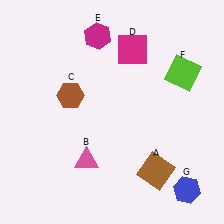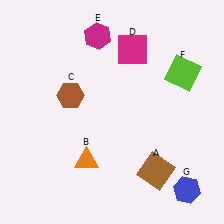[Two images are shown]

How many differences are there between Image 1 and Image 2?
There is 1 difference between the two images.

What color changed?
The triangle (B) changed from pink in Image 1 to orange in Image 2.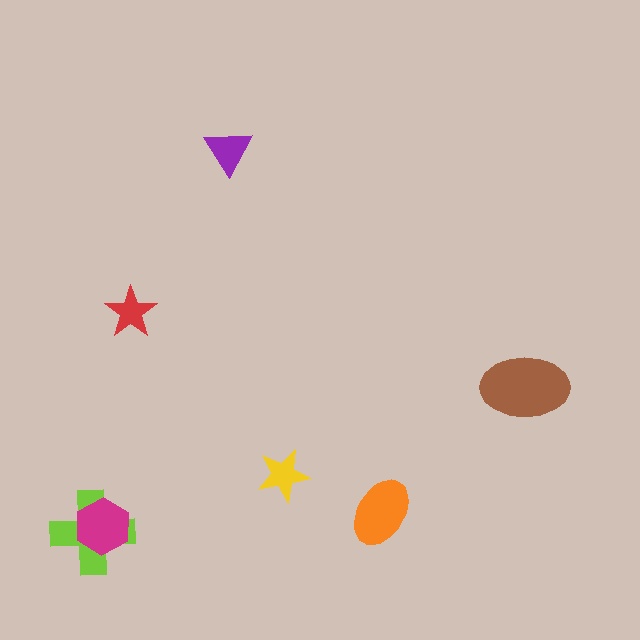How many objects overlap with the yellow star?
0 objects overlap with the yellow star.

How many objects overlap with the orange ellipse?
0 objects overlap with the orange ellipse.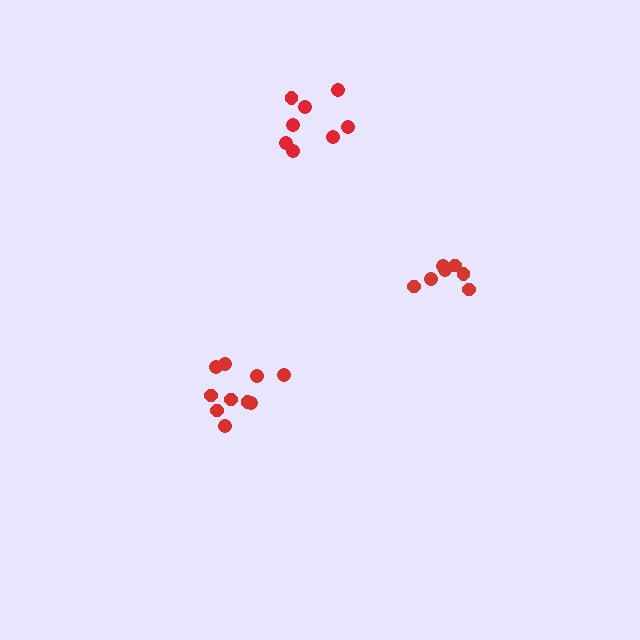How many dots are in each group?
Group 1: 10 dots, Group 2: 8 dots, Group 3: 7 dots (25 total).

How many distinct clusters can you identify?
There are 3 distinct clusters.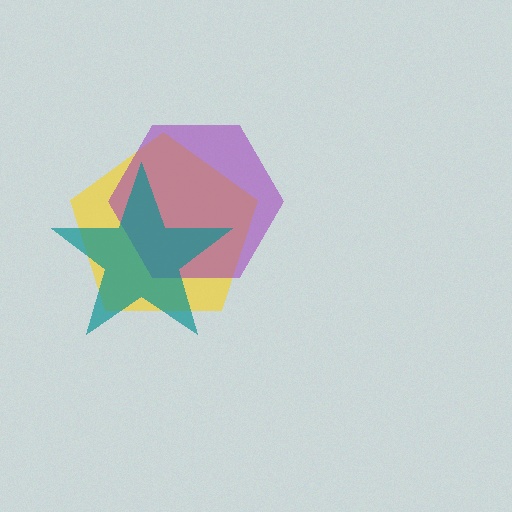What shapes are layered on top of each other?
The layered shapes are: a yellow pentagon, a purple hexagon, a teal star.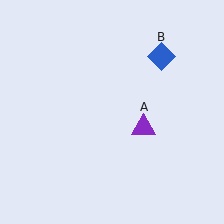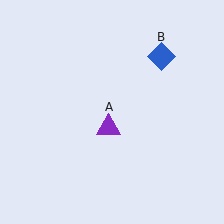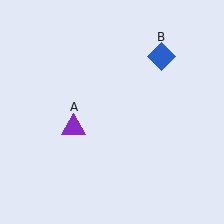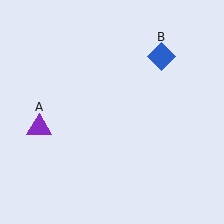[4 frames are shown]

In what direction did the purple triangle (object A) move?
The purple triangle (object A) moved left.